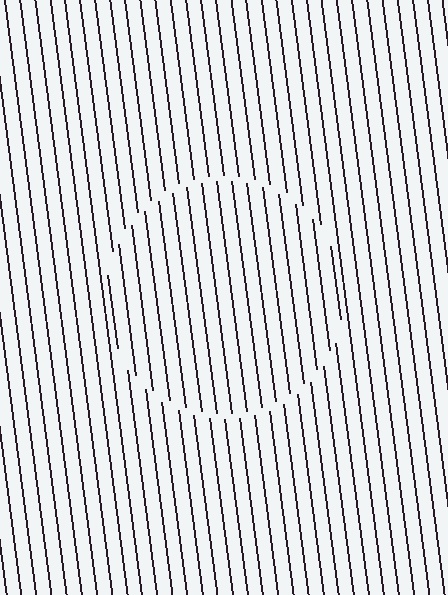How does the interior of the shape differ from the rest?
The interior of the shape contains the same grating, shifted by half a period — the contour is defined by the phase discontinuity where line-ends from the inner and outer gratings abut.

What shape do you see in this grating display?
An illusory circle. The interior of the shape contains the same grating, shifted by half a period — the contour is defined by the phase discontinuity where line-ends from the inner and outer gratings abut.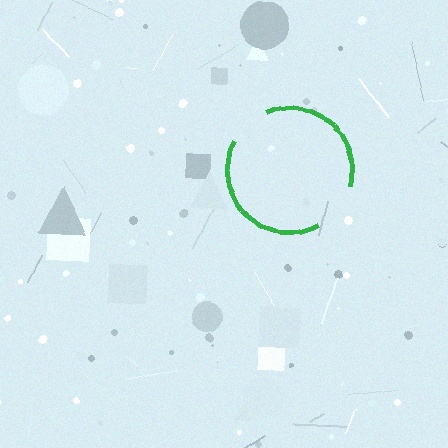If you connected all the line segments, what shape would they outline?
They would outline a circle.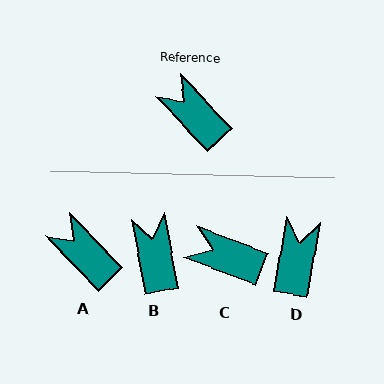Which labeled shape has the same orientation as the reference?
A.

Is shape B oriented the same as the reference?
No, it is off by about 33 degrees.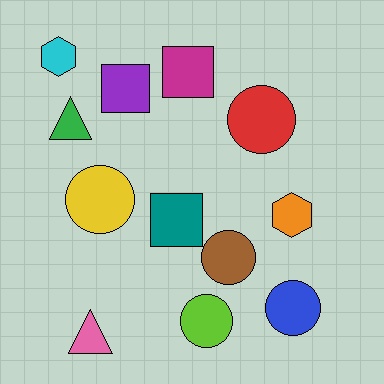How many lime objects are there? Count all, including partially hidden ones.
There is 1 lime object.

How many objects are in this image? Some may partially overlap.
There are 12 objects.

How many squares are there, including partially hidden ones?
There are 3 squares.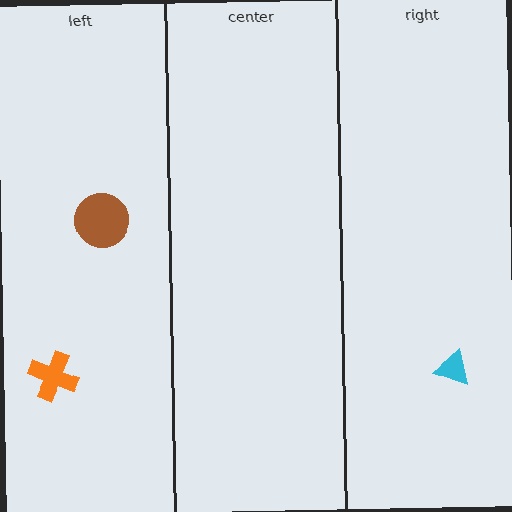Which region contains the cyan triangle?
The right region.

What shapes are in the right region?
The cyan triangle.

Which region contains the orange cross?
The left region.